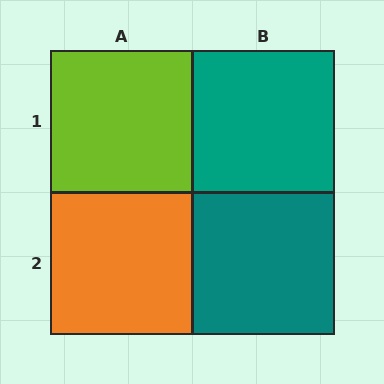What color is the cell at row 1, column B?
Teal.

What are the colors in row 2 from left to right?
Orange, teal.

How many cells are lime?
1 cell is lime.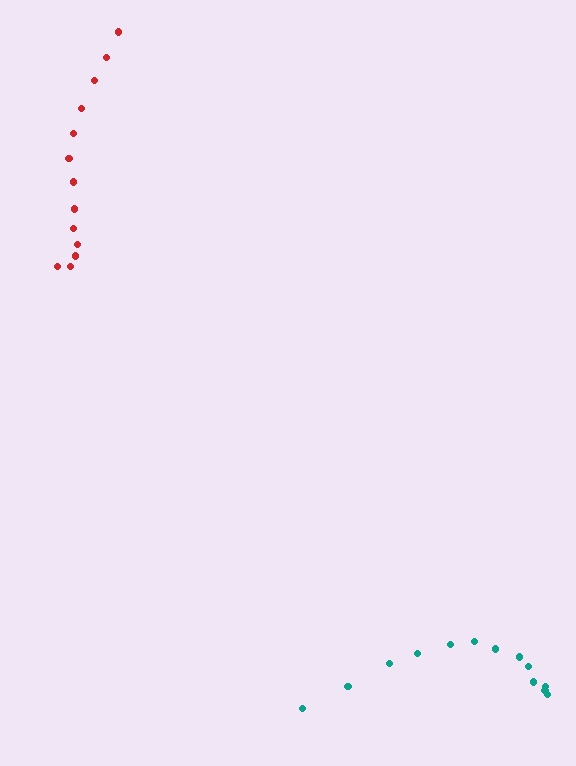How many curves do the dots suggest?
There are 2 distinct paths.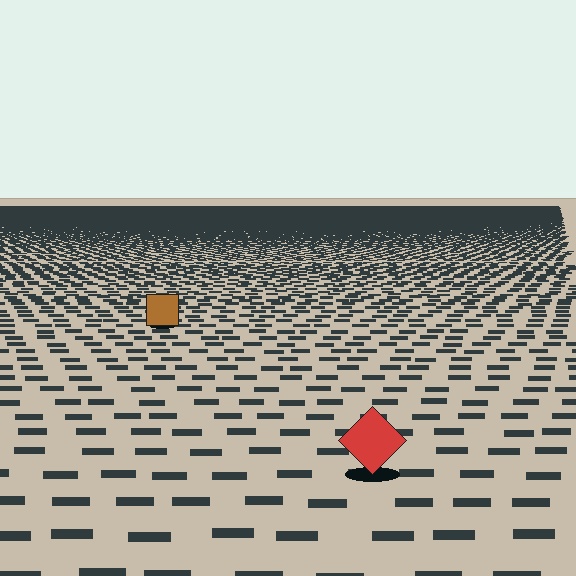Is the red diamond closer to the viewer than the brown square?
Yes. The red diamond is closer — you can tell from the texture gradient: the ground texture is coarser near it.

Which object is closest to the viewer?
The red diamond is closest. The texture marks near it are larger and more spread out.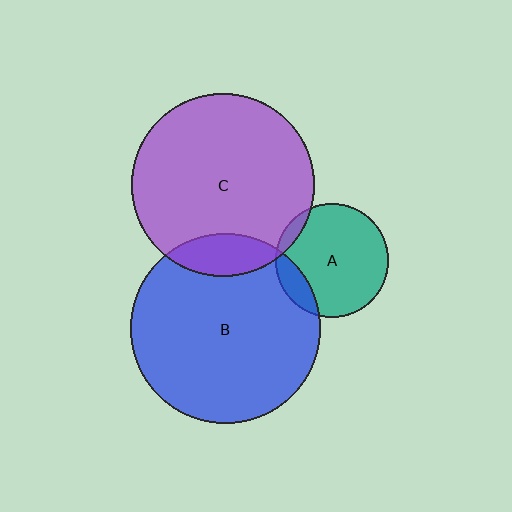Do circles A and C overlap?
Yes.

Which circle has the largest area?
Circle B (blue).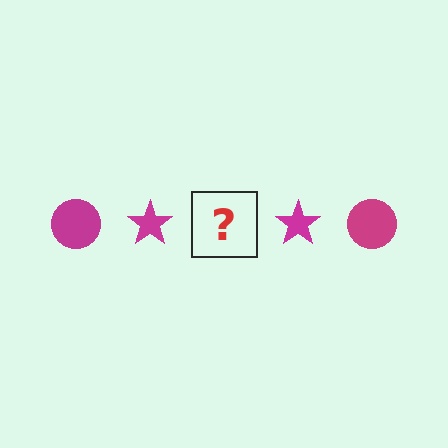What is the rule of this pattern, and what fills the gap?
The rule is that the pattern cycles through circle, star shapes in magenta. The gap should be filled with a magenta circle.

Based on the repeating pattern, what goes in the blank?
The blank should be a magenta circle.